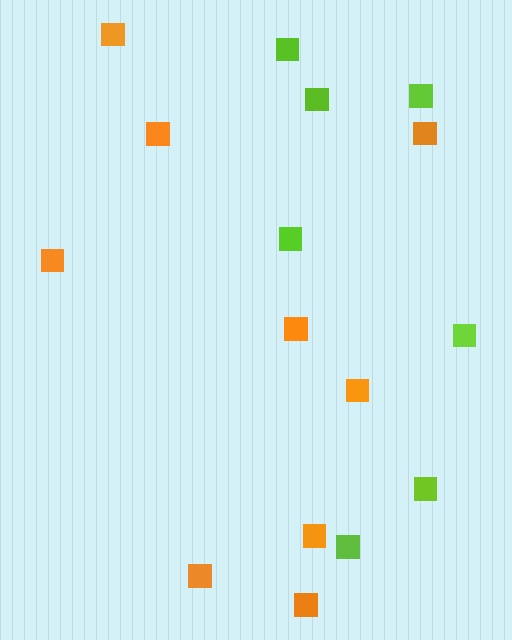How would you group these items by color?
There are 2 groups: one group of lime squares (7) and one group of orange squares (9).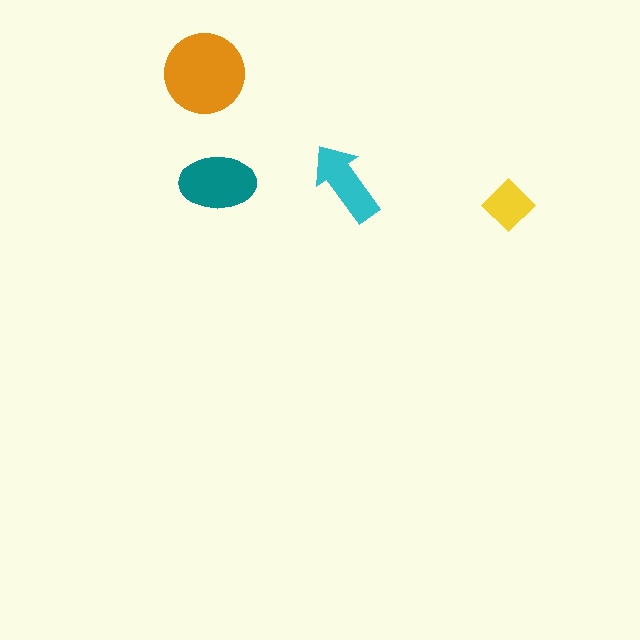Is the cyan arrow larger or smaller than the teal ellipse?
Smaller.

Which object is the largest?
The orange circle.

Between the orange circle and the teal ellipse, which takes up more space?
The orange circle.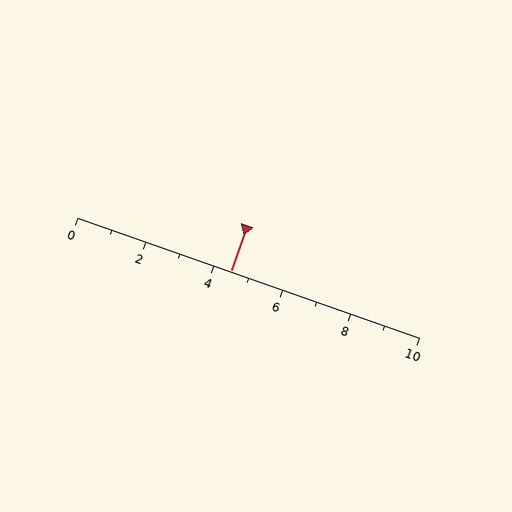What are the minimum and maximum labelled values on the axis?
The axis runs from 0 to 10.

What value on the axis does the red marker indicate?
The marker indicates approximately 4.5.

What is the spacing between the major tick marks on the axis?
The major ticks are spaced 2 apart.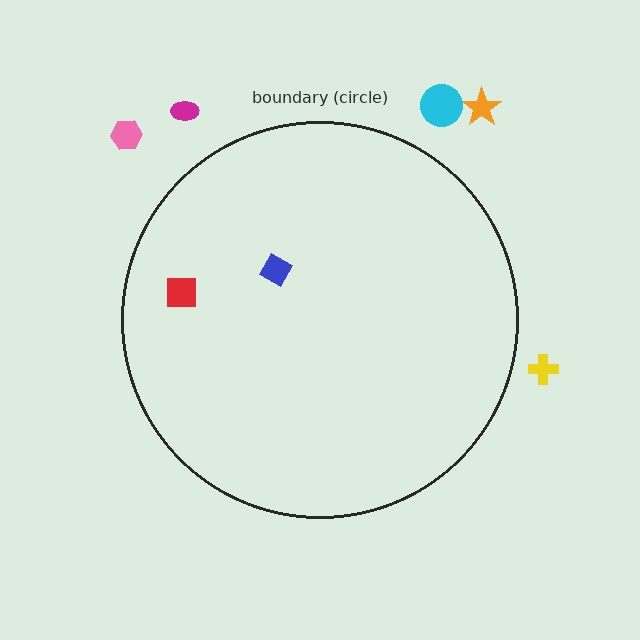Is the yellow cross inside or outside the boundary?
Outside.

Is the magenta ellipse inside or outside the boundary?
Outside.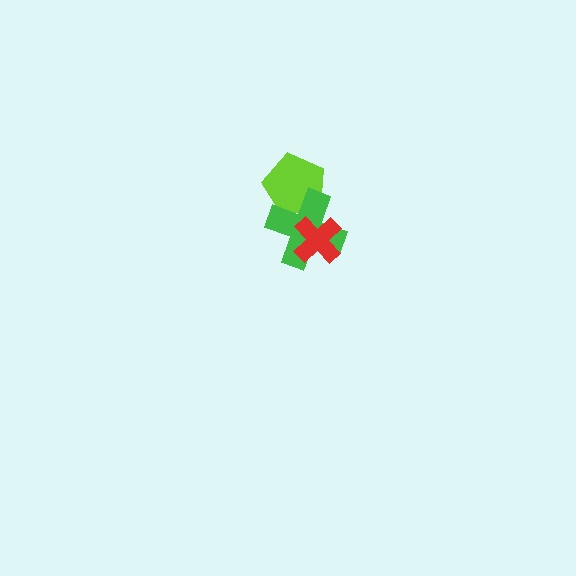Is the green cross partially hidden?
Yes, it is partially covered by another shape.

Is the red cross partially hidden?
No, no other shape covers it.